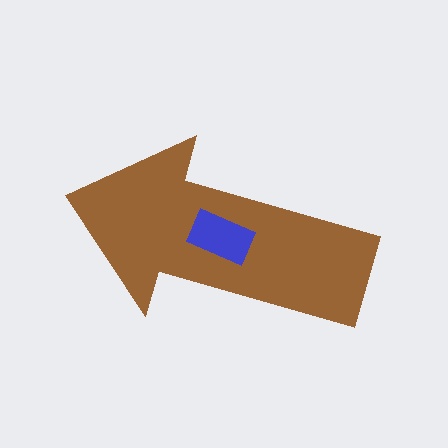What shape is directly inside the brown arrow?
The blue rectangle.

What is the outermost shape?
The brown arrow.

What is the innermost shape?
The blue rectangle.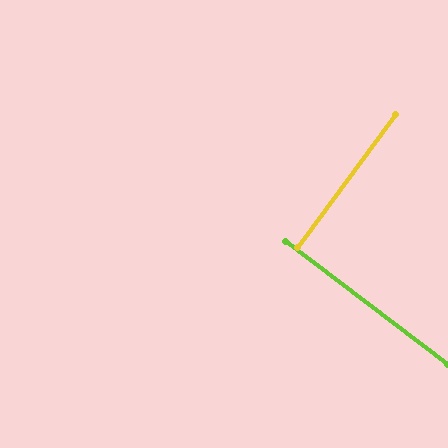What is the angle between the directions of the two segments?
Approximately 89 degrees.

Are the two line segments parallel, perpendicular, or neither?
Perpendicular — they meet at approximately 89°.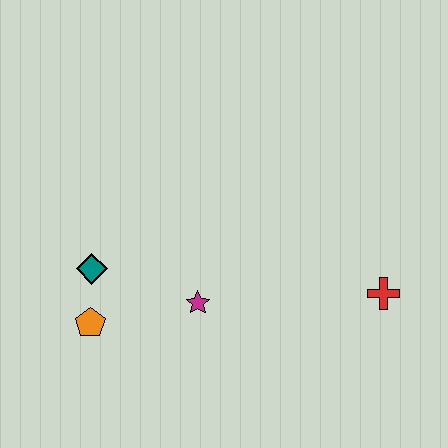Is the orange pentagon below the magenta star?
Yes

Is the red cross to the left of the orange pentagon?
No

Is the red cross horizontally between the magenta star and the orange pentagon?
No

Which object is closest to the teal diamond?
The orange pentagon is closest to the teal diamond.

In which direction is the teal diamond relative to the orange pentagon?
The teal diamond is above the orange pentagon.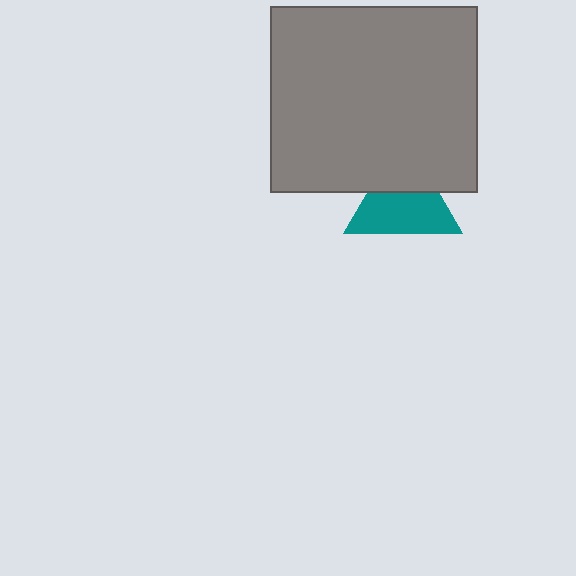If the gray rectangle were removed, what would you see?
You would see the complete teal triangle.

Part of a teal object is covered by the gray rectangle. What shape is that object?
It is a triangle.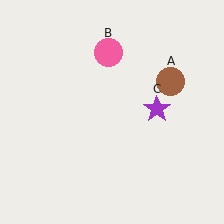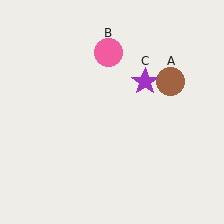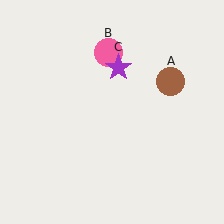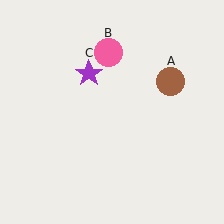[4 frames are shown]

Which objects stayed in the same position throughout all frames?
Brown circle (object A) and pink circle (object B) remained stationary.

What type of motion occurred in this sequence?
The purple star (object C) rotated counterclockwise around the center of the scene.